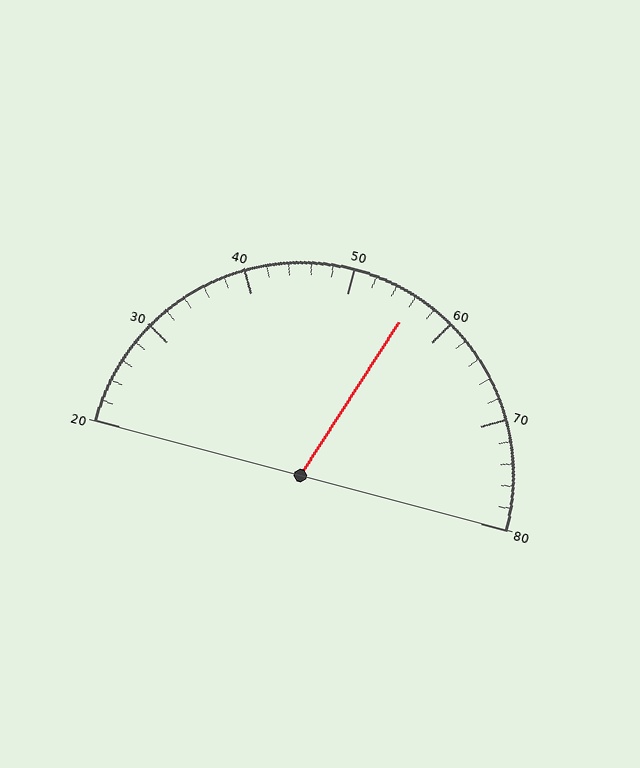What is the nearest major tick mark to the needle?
The nearest major tick mark is 60.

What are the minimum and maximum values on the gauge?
The gauge ranges from 20 to 80.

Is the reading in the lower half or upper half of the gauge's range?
The reading is in the upper half of the range (20 to 80).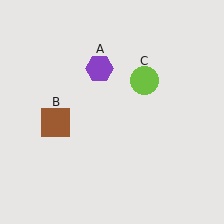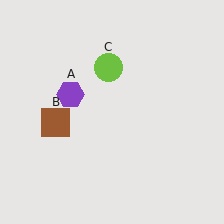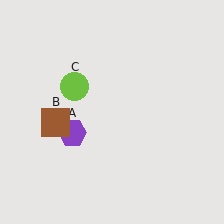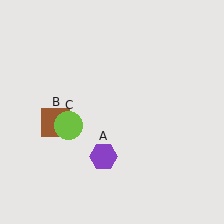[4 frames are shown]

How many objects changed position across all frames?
2 objects changed position: purple hexagon (object A), lime circle (object C).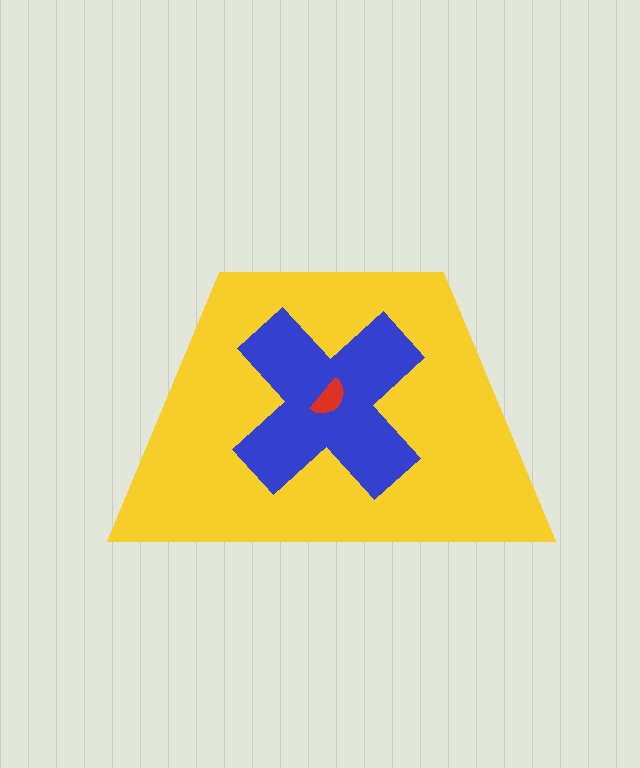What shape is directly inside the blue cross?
The red semicircle.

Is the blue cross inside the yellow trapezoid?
Yes.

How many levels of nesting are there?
3.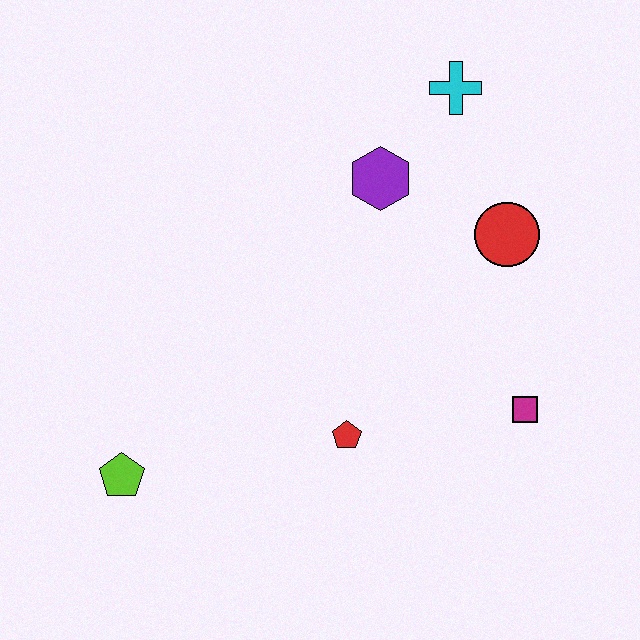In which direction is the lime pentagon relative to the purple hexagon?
The lime pentagon is below the purple hexagon.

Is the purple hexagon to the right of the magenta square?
No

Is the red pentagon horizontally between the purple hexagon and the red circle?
No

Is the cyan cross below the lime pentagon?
No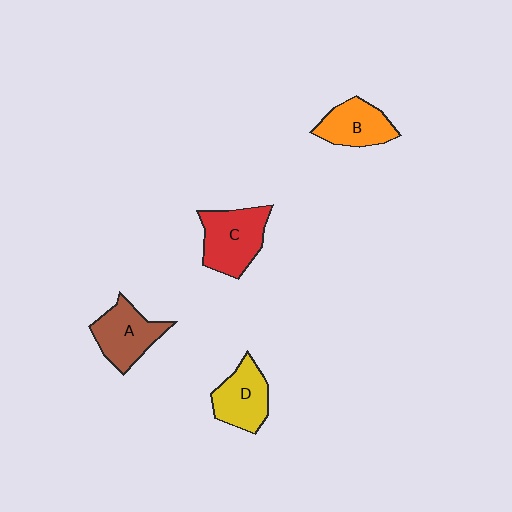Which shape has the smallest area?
Shape B (orange).